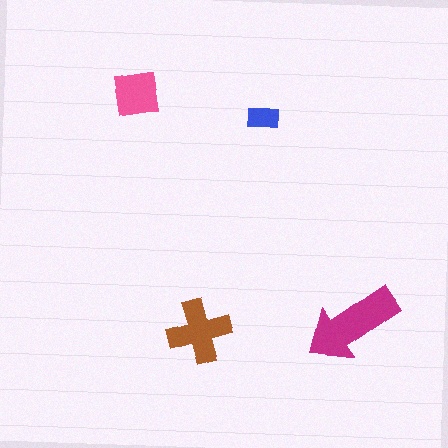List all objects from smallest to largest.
The blue rectangle, the pink square, the brown cross, the magenta arrow.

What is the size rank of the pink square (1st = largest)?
3rd.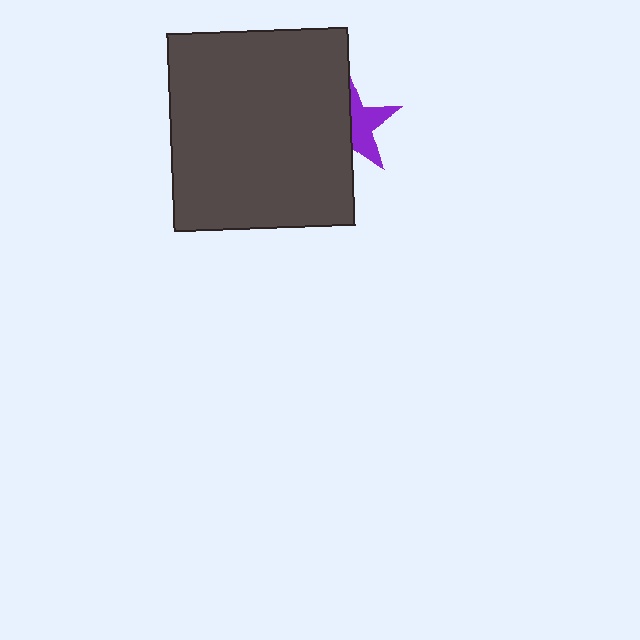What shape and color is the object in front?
The object in front is a dark gray rectangle.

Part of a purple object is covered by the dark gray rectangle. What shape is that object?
It is a star.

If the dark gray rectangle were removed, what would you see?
You would see the complete purple star.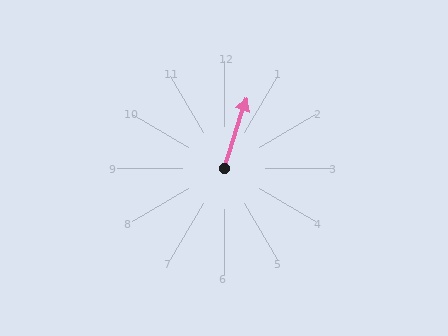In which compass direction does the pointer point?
North.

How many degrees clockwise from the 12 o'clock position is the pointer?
Approximately 17 degrees.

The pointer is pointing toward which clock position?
Roughly 1 o'clock.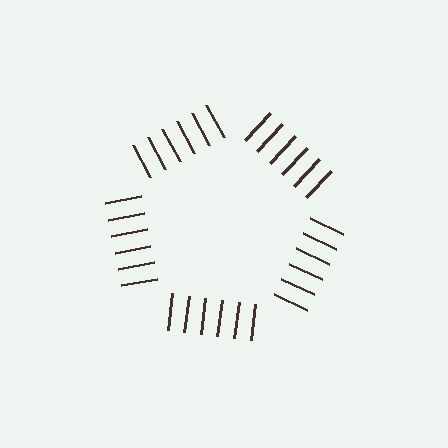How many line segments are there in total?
30 — 6 along each of the 5 edges.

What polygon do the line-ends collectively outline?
An illusory pentagon — the line segments terminate on its edges but no continuous stroke is drawn.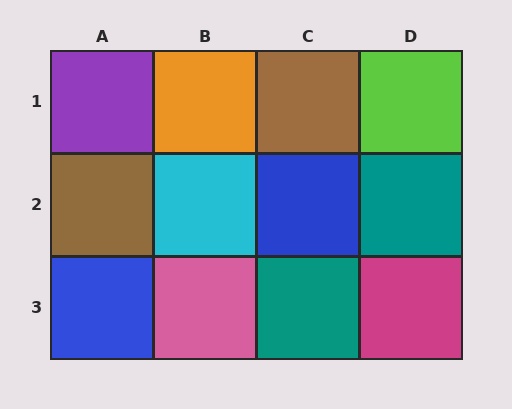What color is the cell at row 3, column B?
Pink.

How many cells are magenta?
1 cell is magenta.